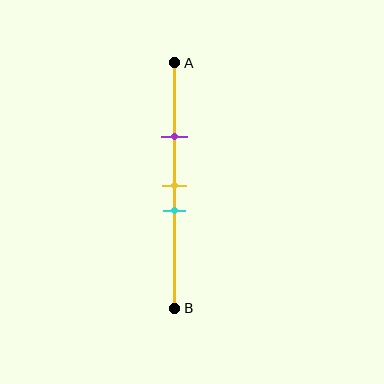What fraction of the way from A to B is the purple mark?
The purple mark is approximately 30% (0.3) of the way from A to B.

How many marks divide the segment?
There are 3 marks dividing the segment.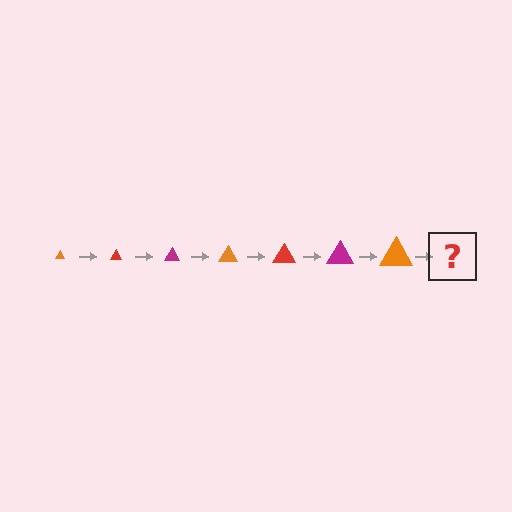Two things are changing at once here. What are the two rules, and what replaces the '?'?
The two rules are that the triangle grows larger each step and the color cycles through orange, red, and magenta. The '?' should be a red triangle, larger than the previous one.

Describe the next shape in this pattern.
It should be a red triangle, larger than the previous one.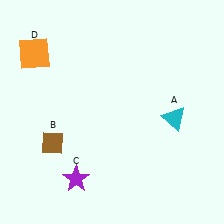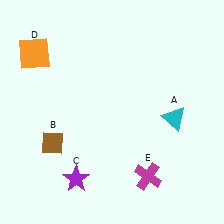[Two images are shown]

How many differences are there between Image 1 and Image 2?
There is 1 difference between the two images.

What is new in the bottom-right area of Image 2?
A magenta cross (E) was added in the bottom-right area of Image 2.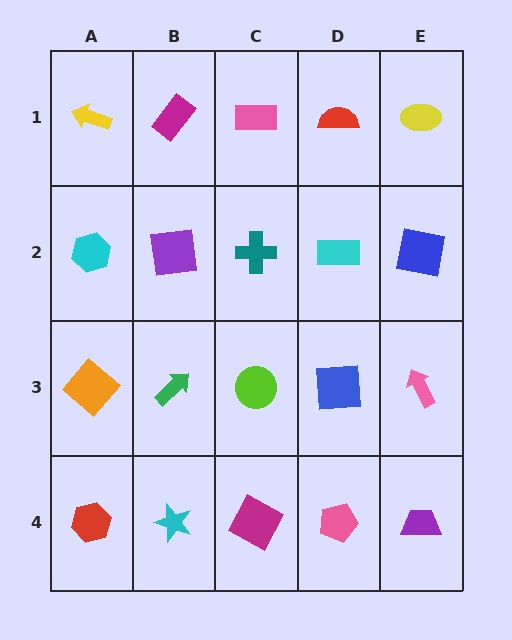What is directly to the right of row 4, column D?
A purple trapezoid.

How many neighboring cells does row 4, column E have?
2.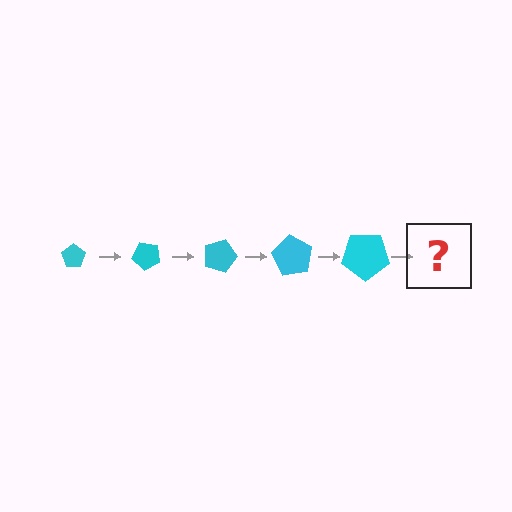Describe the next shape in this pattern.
It should be a pentagon, larger than the previous one and rotated 225 degrees from the start.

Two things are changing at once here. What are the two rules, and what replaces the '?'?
The two rules are that the pentagon grows larger each step and it rotates 45 degrees each step. The '?' should be a pentagon, larger than the previous one and rotated 225 degrees from the start.